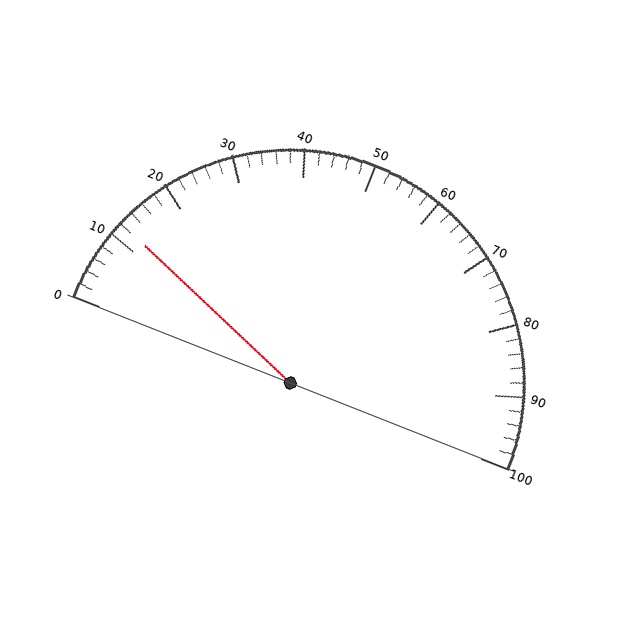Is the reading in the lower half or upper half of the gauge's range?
The reading is in the lower half of the range (0 to 100).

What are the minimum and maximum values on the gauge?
The gauge ranges from 0 to 100.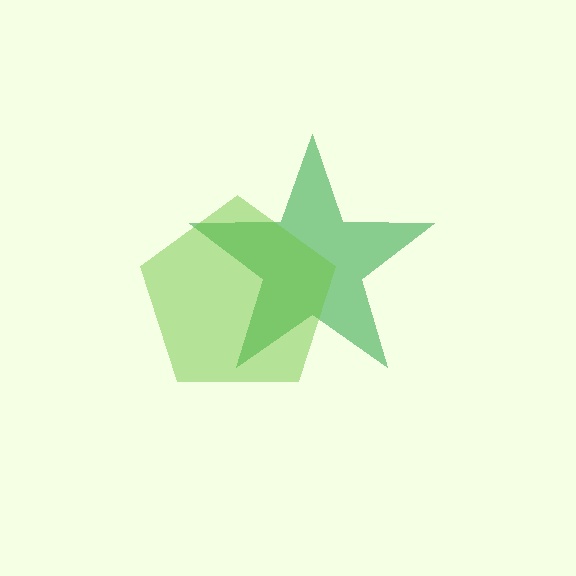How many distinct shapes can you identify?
There are 2 distinct shapes: a green star, a lime pentagon.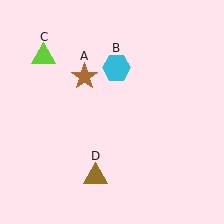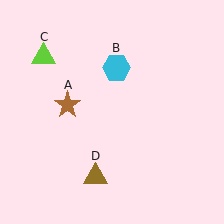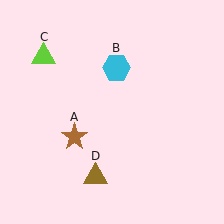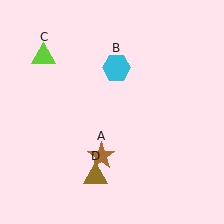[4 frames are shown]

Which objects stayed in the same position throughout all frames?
Cyan hexagon (object B) and lime triangle (object C) and brown triangle (object D) remained stationary.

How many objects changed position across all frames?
1 object changed position: brown star (object A).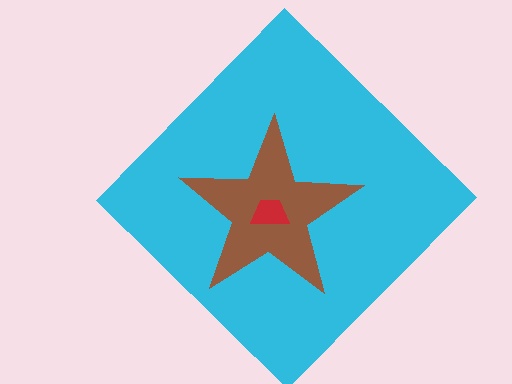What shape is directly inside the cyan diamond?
The brown star.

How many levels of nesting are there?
3.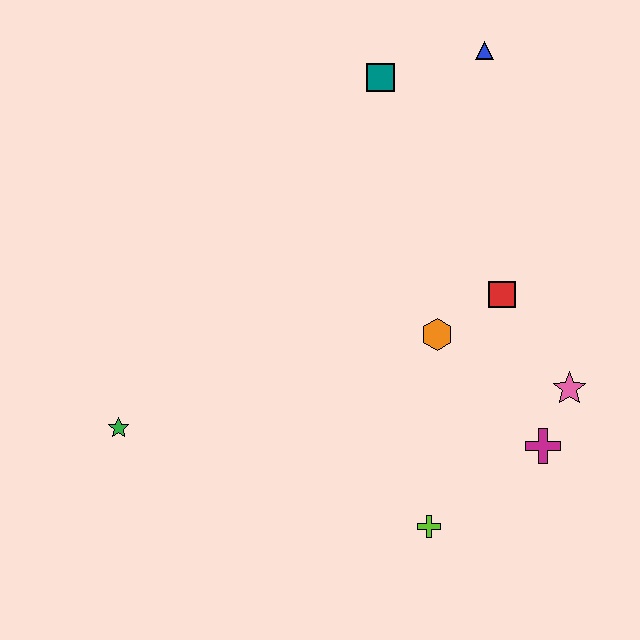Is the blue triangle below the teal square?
No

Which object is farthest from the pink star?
The green star is farthest from the pink star.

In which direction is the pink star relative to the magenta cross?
The pink star is above the magenta cross.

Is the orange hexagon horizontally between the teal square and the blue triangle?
Yes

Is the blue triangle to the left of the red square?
Yes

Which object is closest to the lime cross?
The magenta cross is closest to the lime cross.